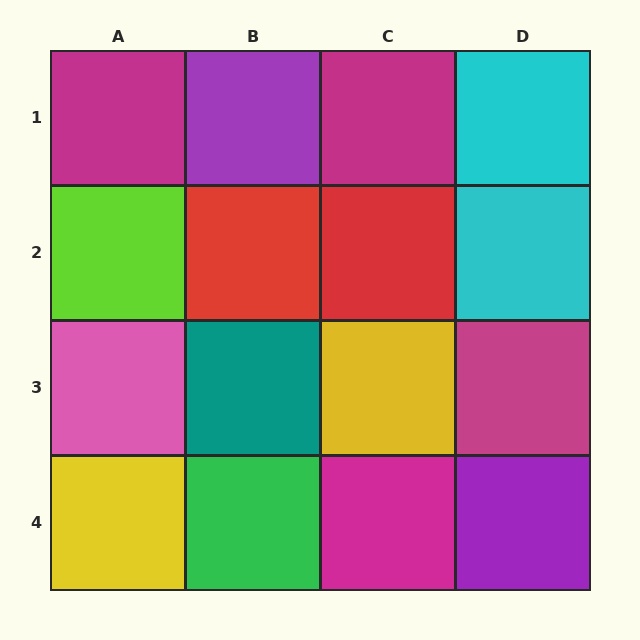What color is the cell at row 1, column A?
Magenta.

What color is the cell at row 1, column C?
Magenta.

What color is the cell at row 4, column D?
Purple.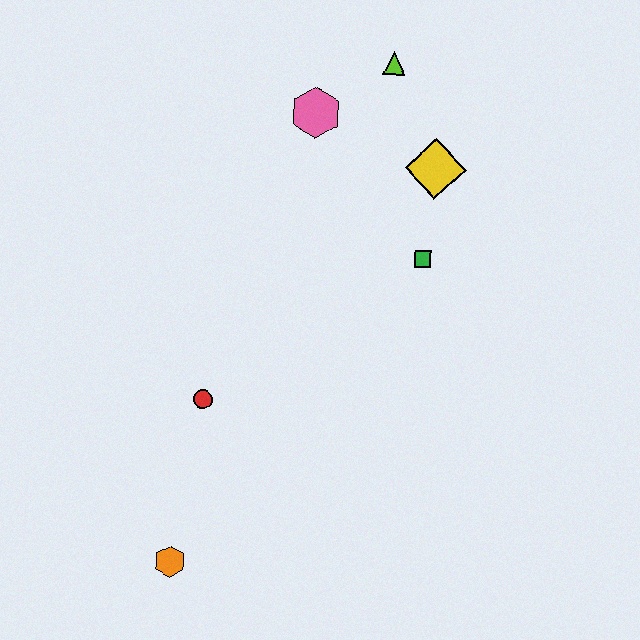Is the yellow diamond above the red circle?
Yes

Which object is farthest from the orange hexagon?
The lime triangle is farthest from the orange hexagon.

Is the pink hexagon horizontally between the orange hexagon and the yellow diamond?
Yes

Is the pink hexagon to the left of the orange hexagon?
No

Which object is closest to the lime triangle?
The pink hexagon is closest to the lime triangle.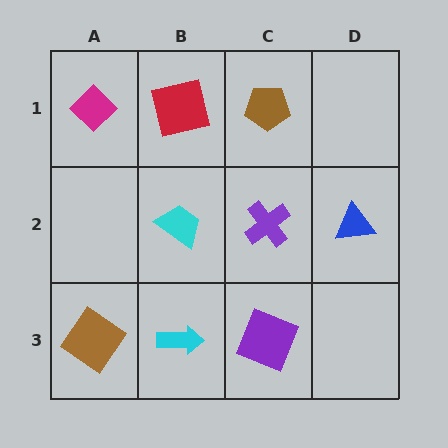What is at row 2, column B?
A cyan trapezoid.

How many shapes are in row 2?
3 shapes.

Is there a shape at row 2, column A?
No, that cell is empty.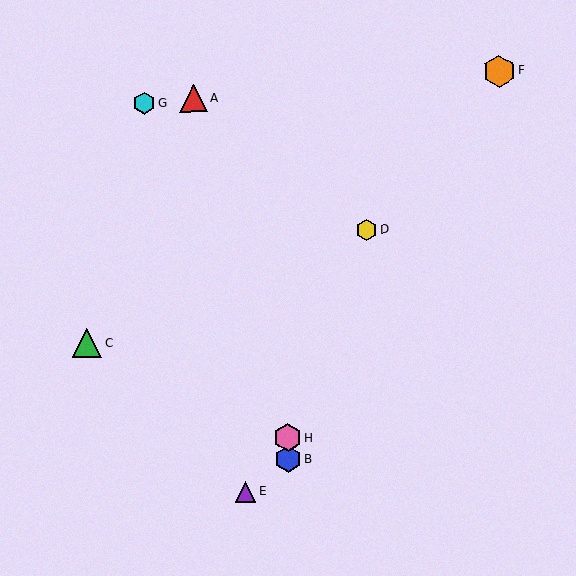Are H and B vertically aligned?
Yes, both are at x≈288.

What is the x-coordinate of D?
Object D is at x≈367.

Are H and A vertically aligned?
No, H is at x≈288 and A is at x≈193.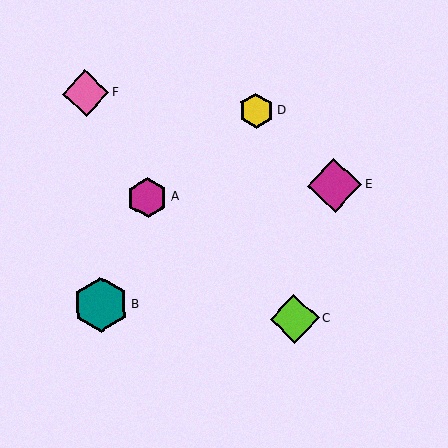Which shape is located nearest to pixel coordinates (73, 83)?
The pink diamond (labeled F) at (86, 93) is nearest to that location.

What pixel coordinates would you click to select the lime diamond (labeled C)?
Click at (295, 319) to select the lime diamond C.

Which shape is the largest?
The teal hexagon (labeled B) is the largest.